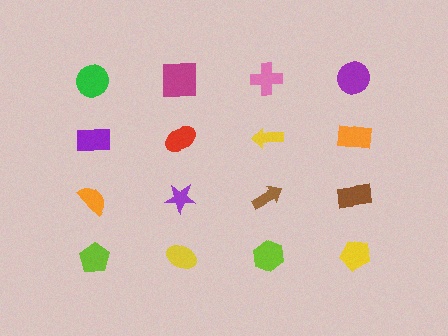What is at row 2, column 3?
A yellow arrow.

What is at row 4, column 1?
A lime pentagon.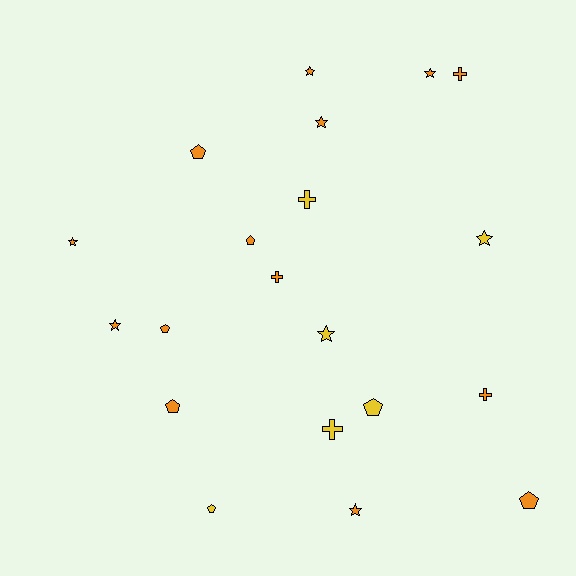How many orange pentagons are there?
There are 5 orange pentagons.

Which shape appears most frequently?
Star, with 8 objects.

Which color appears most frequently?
Orange, with 14 objects.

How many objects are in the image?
There are 20 objects.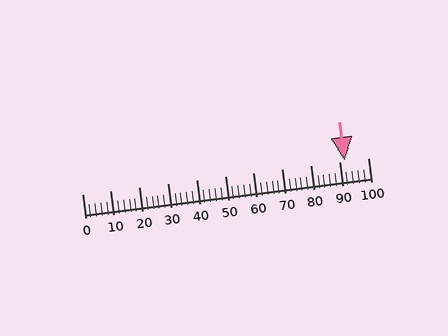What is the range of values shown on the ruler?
The ruler shows values from 0 to 100.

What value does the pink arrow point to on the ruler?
The pink arrow points to approximately 92.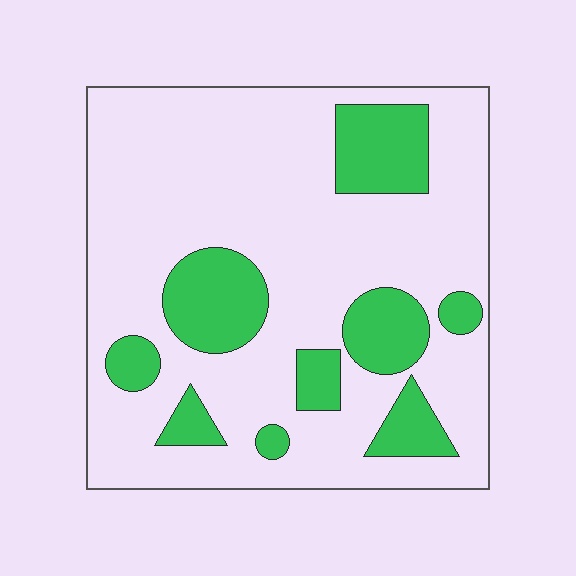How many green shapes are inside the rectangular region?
9.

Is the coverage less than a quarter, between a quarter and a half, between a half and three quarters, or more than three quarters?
Less than a quarter.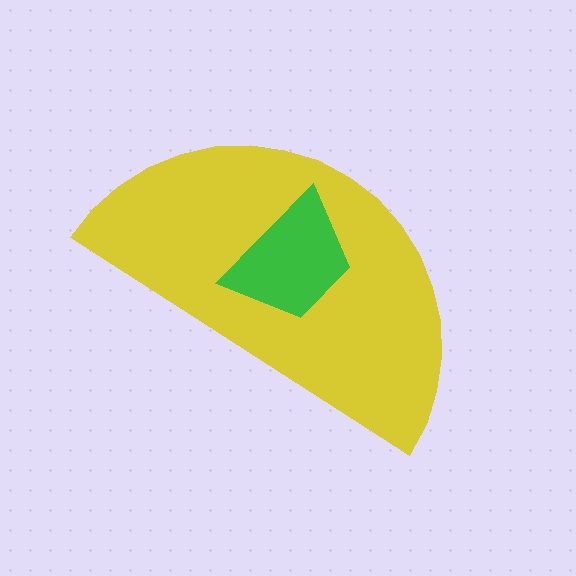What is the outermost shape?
The yellow semicircle.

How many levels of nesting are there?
2.